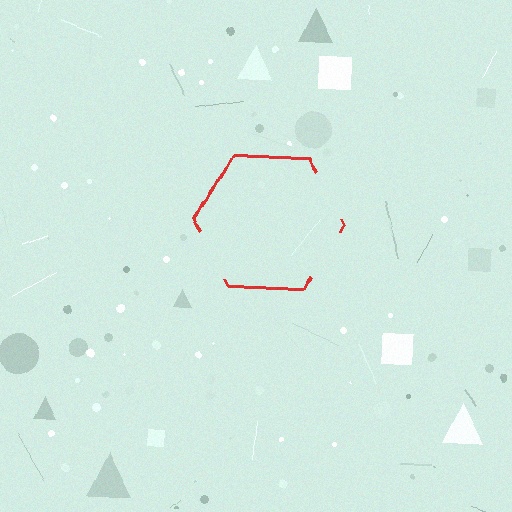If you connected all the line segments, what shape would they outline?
They would outline a hexagon.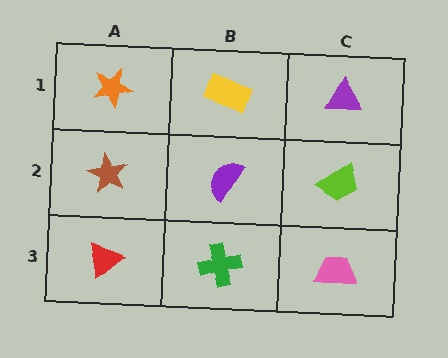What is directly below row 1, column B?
A purple semicircle.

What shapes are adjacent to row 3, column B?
A purple semicircle (row 2, column B), a red triangle (row 3, column A), a pink trapezoid (row 3, column C).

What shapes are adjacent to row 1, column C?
A lime trapezoid (row 2, column C), a yellow rectangle (row 1, column B).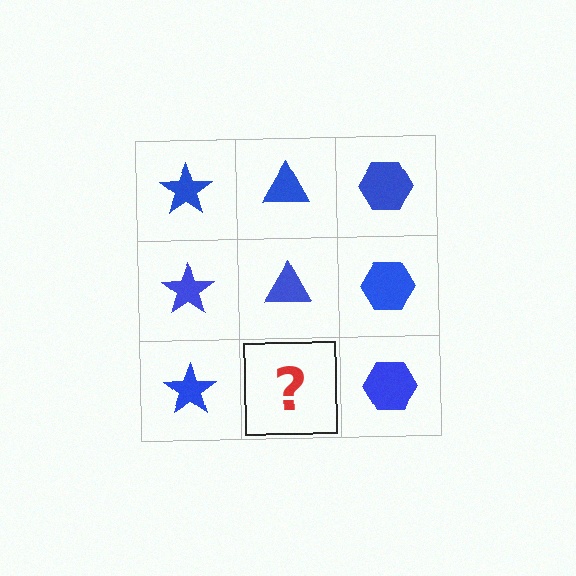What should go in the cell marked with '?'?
The missing cell should contain a blue triangle.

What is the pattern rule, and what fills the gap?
The rule is that each column has a consistent shape. The gap should be filled with a blue triangle.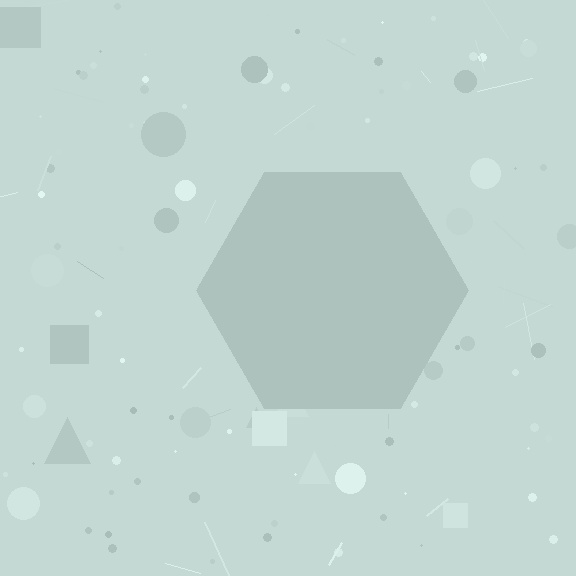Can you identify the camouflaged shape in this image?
The camouflaged shape is a hexagon.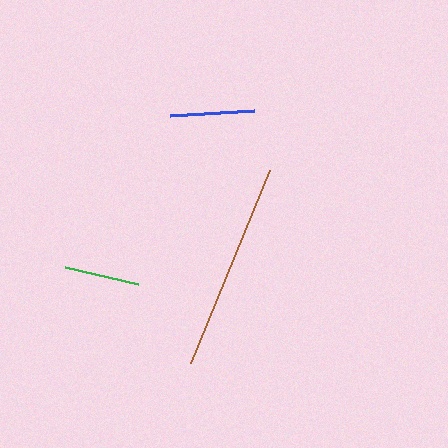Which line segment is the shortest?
The green line is the shortest at approximately 75 pixels.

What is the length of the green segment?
The green segment is approximately 75 pixels long.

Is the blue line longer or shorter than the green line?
The blue line is longer than the green line.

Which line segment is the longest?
The brown line is the longest at approximately 209 pixels.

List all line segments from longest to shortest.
From longest to shortest: brown, blue, green.